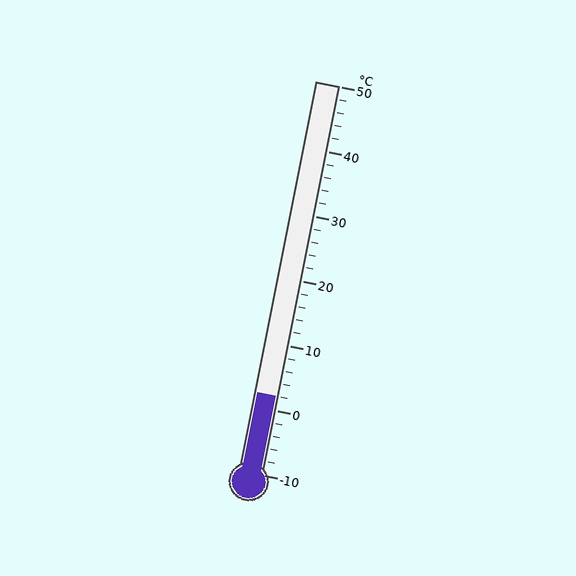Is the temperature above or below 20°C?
The temperature is below 20°C.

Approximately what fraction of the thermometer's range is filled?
The thermometer is filled to approximately 20% of its range.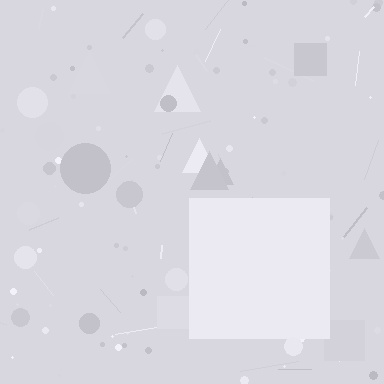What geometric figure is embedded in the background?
A square is embedded in the background.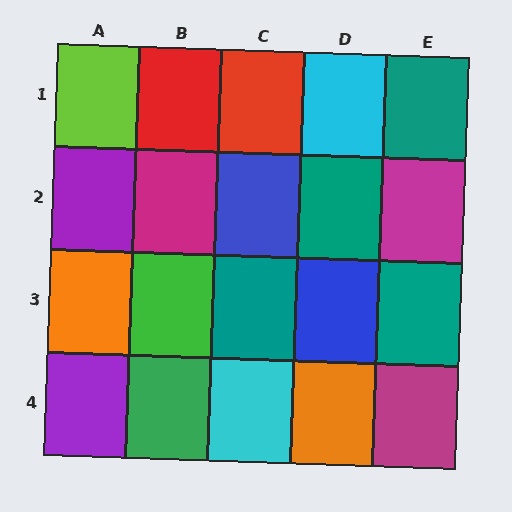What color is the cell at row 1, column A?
Lime.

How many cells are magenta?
3 cells are magenta.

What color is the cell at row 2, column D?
Teal.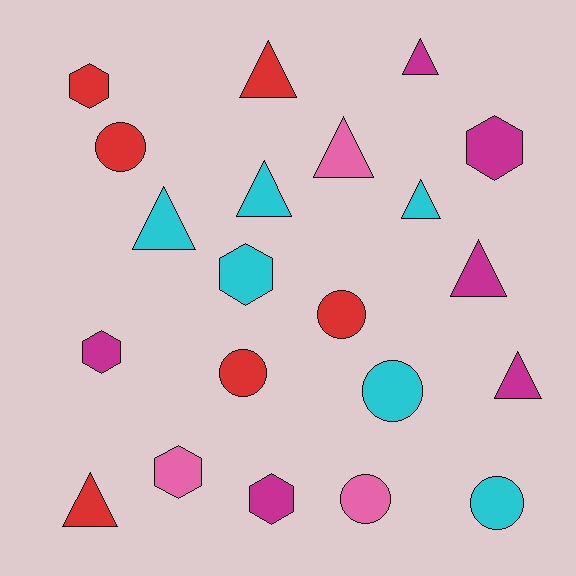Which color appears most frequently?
Cyan, with 6 objects.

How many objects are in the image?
There are 21 objects.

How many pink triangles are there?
There is 1 pink triangle.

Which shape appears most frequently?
Triangle, with 9 objects.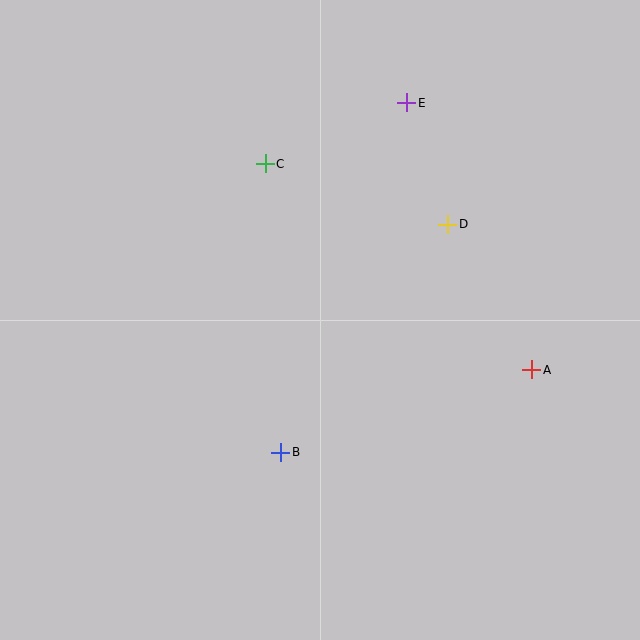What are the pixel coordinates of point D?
Point D is at (448, 224).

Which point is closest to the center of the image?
Point B at (281, 452) is closest to the center.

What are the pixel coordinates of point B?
Point B is at (281, 452).